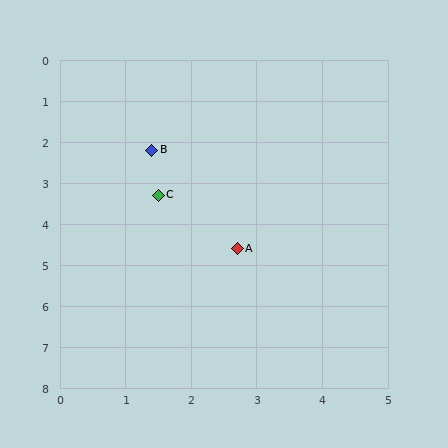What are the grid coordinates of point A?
Point A is at approximately (2.7, 4.6).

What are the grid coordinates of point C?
Point C is at approximately (1.5, 3.3).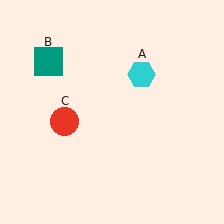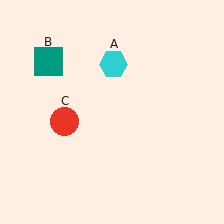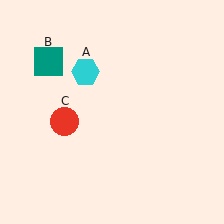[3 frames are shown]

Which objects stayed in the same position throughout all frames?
Teal square (object B) and red circle (object C) remained stationary.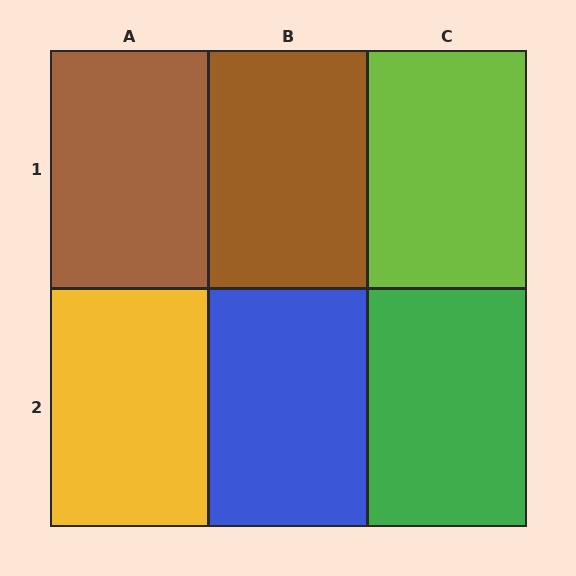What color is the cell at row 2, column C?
Green.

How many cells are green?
1 cell is green.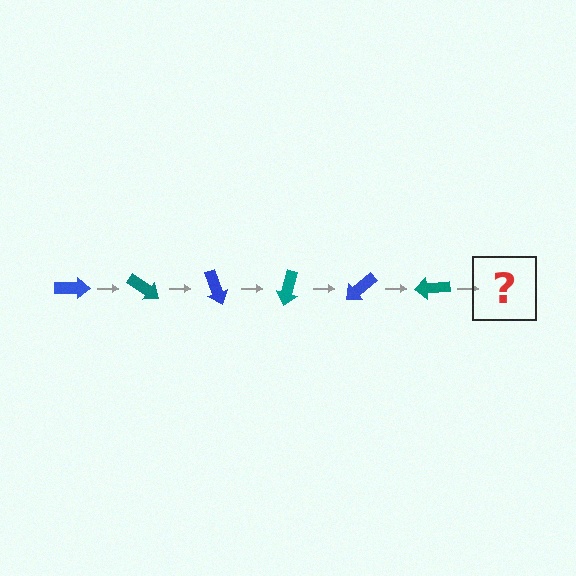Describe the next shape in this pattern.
It should be a blue arrow, rotated 210 degrees from the start.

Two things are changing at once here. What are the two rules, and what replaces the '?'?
The two rules are that it rotates 35 degrees each step and the color cycles through blue and teal. The '?' should be a blue arrow, rotated 210 degrees from the start.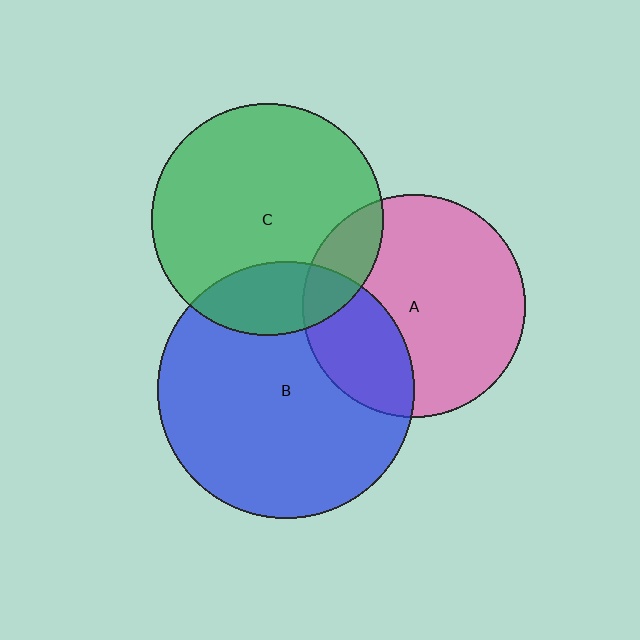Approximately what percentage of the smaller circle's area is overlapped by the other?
Approximately 30%.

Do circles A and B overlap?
Yes.